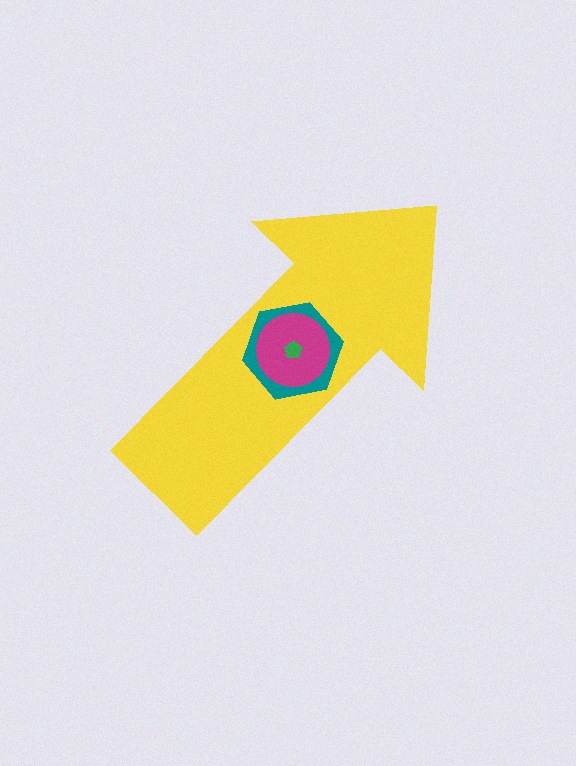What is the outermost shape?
The yellow arrow.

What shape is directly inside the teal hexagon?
The magenta circle.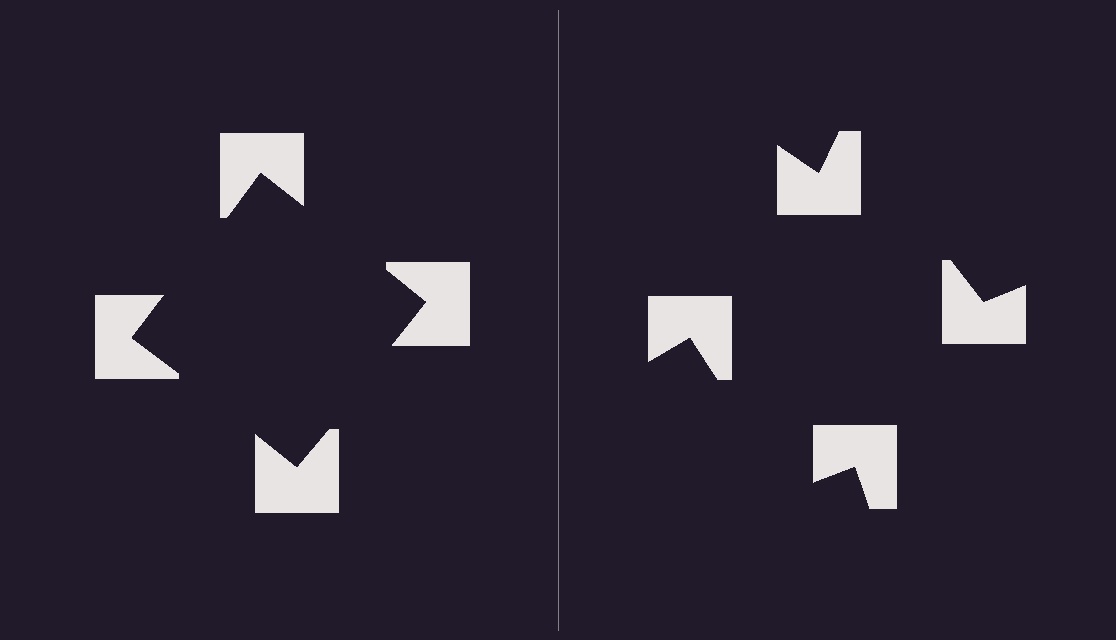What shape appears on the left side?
An illusory square.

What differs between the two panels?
The notched squares are positioned identically on both sides; only the wedge orientations differ. On the left they align to a square; on the right they are misaligned.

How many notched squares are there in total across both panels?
8 — 4 on each side.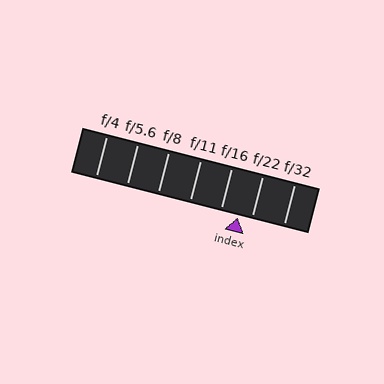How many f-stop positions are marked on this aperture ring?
There are 7 f-stop positions marked.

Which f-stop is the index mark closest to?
The index mark is closest to f/22.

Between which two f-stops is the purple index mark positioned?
The index mark is between f/16 and f/22.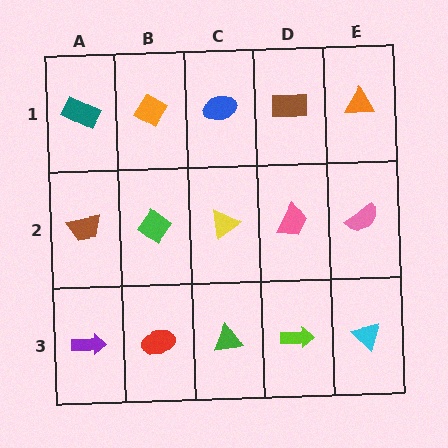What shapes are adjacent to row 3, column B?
A green diamond (row 2, column B), a purple arrow (row 3, column A), a green triangle (row 3, column C).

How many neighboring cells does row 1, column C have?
3.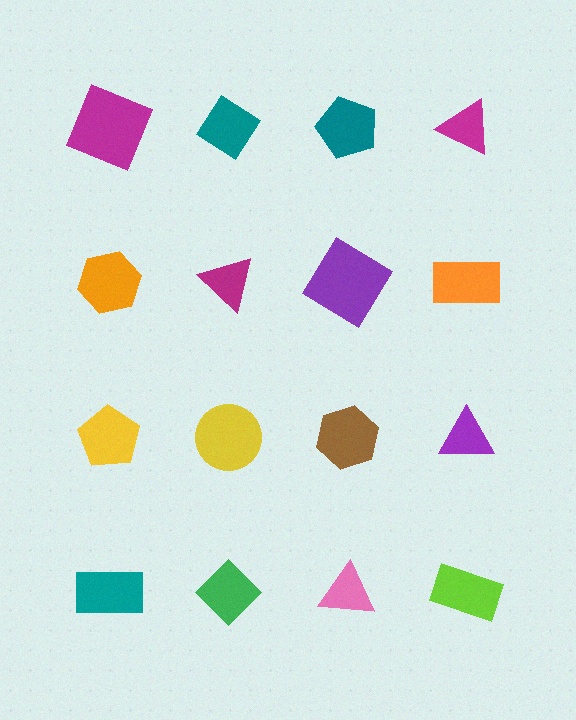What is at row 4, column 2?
A green diamond.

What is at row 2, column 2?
A magenta triangle.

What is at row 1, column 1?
A magenta square.